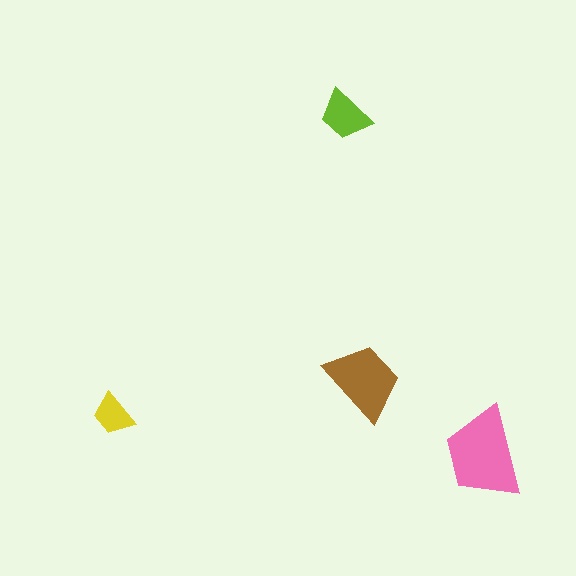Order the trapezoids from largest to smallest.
the pink one, the brown one, the lime one, the yellow one.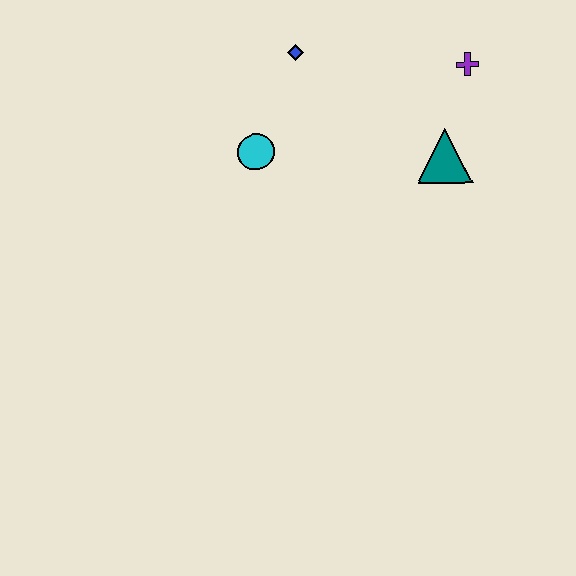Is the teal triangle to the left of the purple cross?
Yes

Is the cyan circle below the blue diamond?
Yes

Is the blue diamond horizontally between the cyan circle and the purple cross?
Yes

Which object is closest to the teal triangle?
The purple cross is closest to the teal triangle.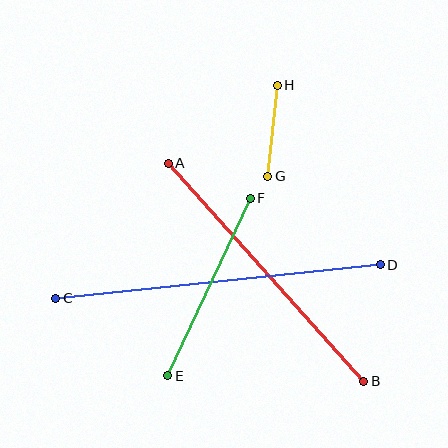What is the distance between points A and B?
The distance is approximately 293 pixels.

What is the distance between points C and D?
The distance is approximately 326 pixels.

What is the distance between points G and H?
The distance is approximately 91 pixels.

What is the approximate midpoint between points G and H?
The midpoint is at approximately (273, 131) pixels.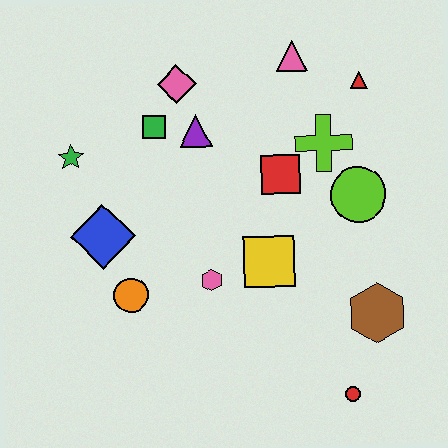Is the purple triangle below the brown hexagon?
No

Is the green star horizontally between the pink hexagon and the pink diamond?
No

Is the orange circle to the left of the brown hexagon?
Yes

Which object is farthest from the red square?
The red circle is farthest from the red square.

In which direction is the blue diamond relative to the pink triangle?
The blue diamond is to the left of the pink triangle.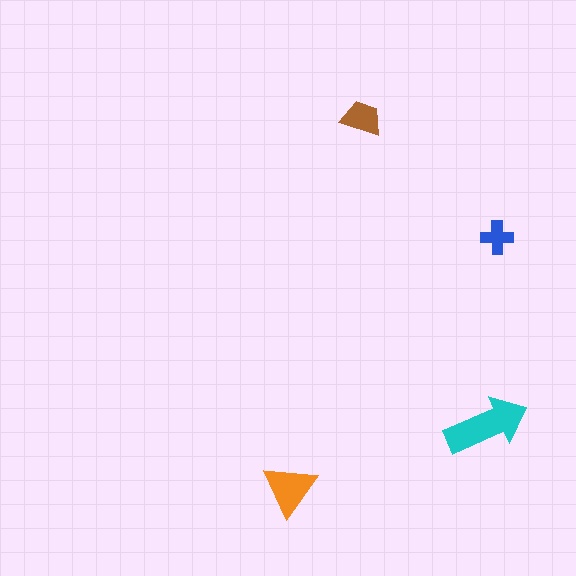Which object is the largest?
The cyan arrow.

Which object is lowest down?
The orange triangle is bottommost.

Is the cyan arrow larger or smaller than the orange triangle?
Larger.